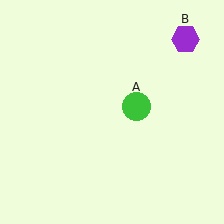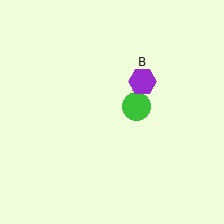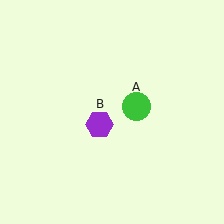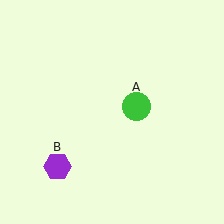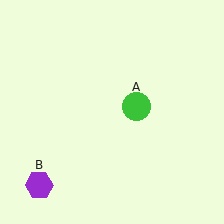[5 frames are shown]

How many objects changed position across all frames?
1 object changed position: purple hexagon (object B).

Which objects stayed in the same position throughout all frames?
Green circle (object A) remained stationary.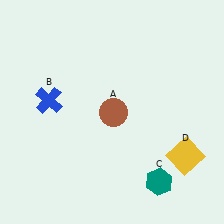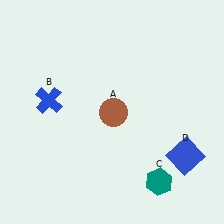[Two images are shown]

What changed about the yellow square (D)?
In Image 1, D is yellow. In Image 2, it changed to blue.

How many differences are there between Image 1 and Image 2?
There is 1 difference between the two images.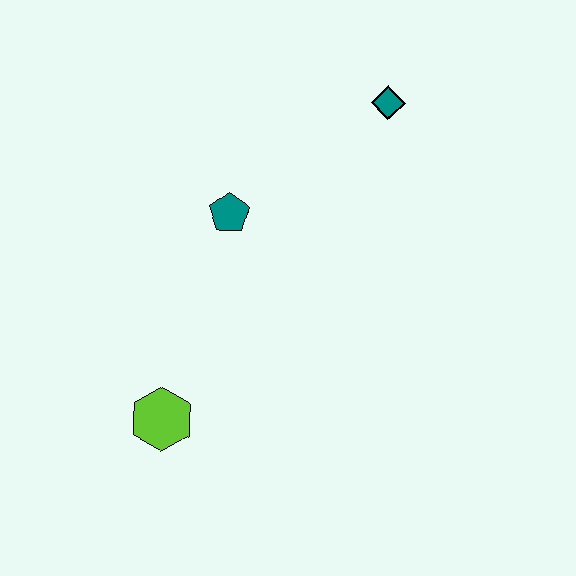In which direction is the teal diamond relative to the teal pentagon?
The teal diamond is to the right of the teal pentagon.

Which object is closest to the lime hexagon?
The teal pentagon is closest to the lime hexagon.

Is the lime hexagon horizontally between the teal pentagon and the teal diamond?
No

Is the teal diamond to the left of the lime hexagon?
No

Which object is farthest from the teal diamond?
The lime hexagon is farthest from the teal diamond.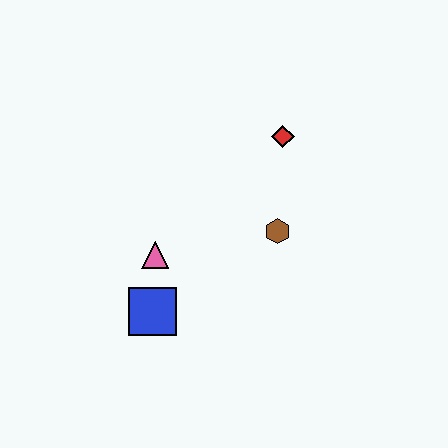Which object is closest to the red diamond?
The brown hexagon is closest to the red diamond.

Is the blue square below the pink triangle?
Yes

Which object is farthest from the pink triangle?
The red diamond is farthest from the pink triangle.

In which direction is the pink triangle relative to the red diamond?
The pink triangle is to the left of the red diamond.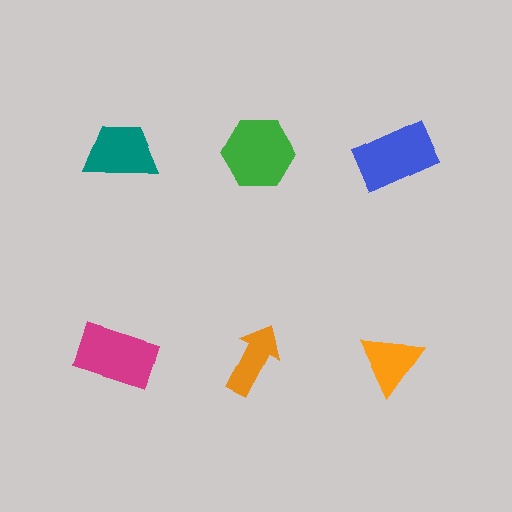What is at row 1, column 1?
A teal trapezoid.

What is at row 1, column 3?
A blue rectangle.